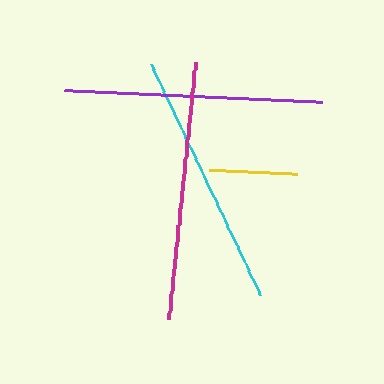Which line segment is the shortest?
The yellow line is the shortest at approximately 88 pixels.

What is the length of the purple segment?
The purple segment is approximately 257 pixels long.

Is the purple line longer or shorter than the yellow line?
The purple line is longer than the yellow line.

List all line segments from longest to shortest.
From longest to shortest: magenta, purple, cyan, yellow.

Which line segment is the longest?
The magenta line is the longest at approximately 258 pixels.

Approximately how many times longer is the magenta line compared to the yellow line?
The magenta line is approximately 2.9 times the length of the yellow line.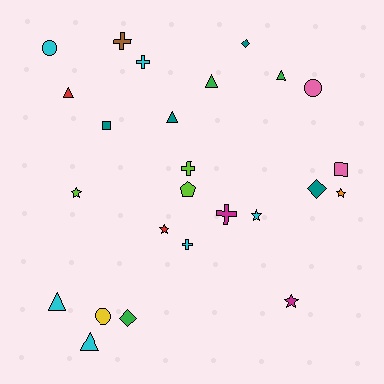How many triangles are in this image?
There are 6 triangles.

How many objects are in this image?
There are 25 objects.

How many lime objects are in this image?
There are 3 lime objects.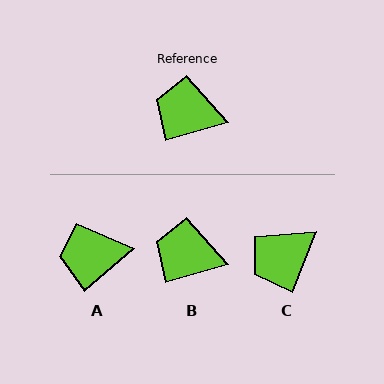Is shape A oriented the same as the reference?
No, it is off by about 24 degrees.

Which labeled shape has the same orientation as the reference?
B.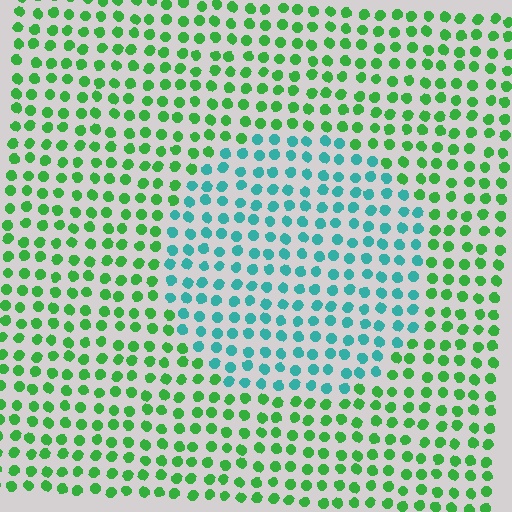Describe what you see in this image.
The image is filled with small green elements in a uniform arrangement. A circle-shaped region is visible where the elements are tinted to a slightly different hue, forming a subtle color boundary.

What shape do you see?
I see a circle.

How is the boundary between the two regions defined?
The boundary is defined purely by a slight shift in hue (about 51 degrees). Spacing, size, and orientation are identical on both sides.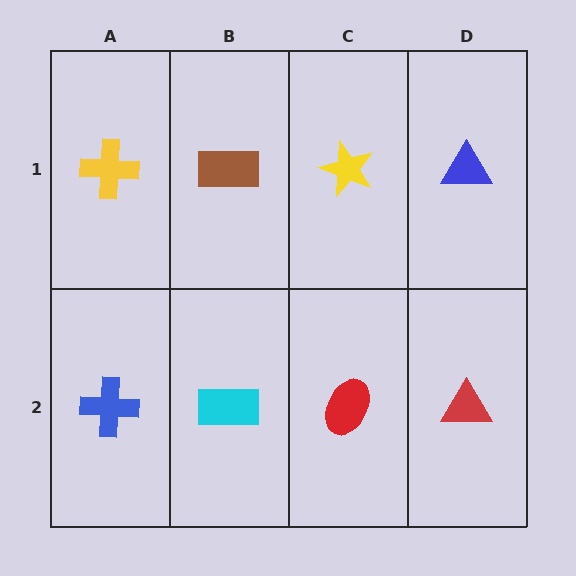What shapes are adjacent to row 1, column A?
A blue cross (row 2, column A), a brown rectangle (row 1, column B).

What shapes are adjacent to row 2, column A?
A yellow cross (row 1, column A), a cyan rectangle (row 2, column B).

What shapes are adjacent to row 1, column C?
A red ellipse (row 2, column C), a brown rectangle (row 1, column B), a blue triangle (row 1, column D).